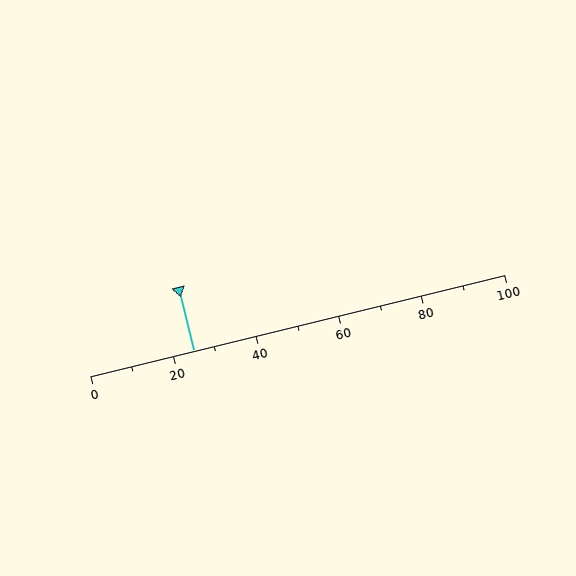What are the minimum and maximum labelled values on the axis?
The axis runs from 0 to 100.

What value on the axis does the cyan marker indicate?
The marker indicates approximately 25.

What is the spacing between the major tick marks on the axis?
The major ticks are spaced 20 apart.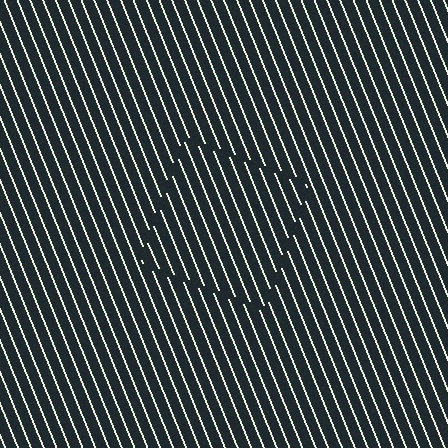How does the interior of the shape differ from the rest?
The interior of the shape contains the same grating, shifted by half a period — the contour is defined by the phase discontinuity where line-ends from the inner and outer gratings abut.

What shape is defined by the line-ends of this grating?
An illusory square. The interior of the shape contains the same grating, shifted by half a period — the contour is defined by the phase discontinuity where line-ends from the inner and outer gratings abut.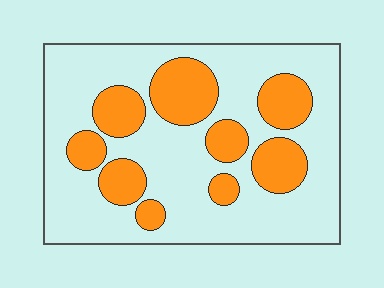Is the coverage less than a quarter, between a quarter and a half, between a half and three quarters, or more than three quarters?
Between a quarter and a half.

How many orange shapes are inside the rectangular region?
9.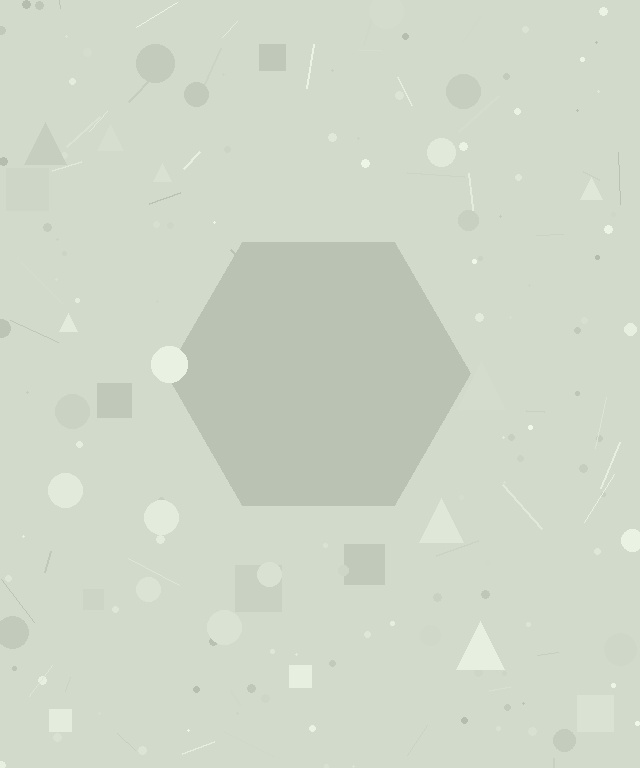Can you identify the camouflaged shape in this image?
The camouflaged shape is a hexagon.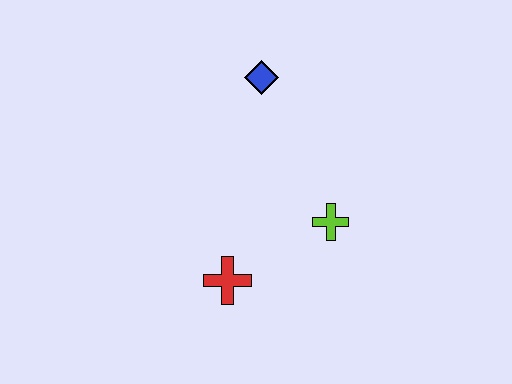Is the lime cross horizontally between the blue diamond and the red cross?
No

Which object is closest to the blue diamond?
The lime cross is closest to the blue diamond.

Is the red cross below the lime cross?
Yes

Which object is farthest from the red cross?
The blue diamond is farthest from the red cross.